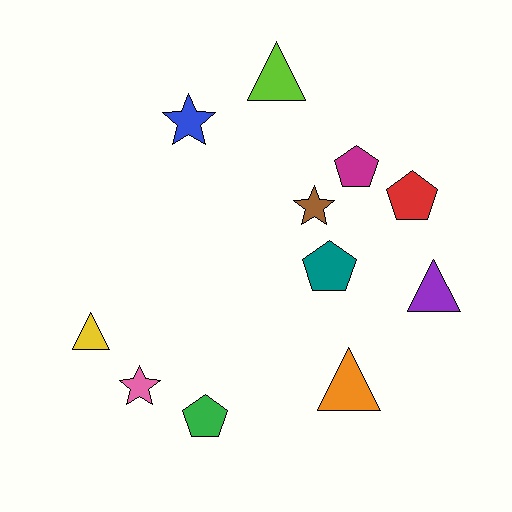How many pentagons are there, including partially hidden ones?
There are 4 pentagons.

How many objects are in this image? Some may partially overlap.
There are 11 objects.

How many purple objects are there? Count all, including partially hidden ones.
There is 1 purple object.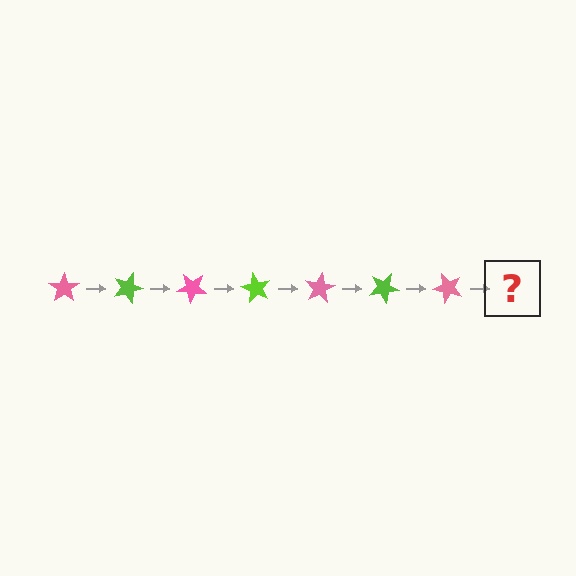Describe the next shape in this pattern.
It should be a lime star, rotated 140 degrees from the start.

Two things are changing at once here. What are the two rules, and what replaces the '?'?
The two rules are that it rotates 20 degrees each step and the color cycles through pink and lime. The '?' should be a lime star, rotated 140 degrees from the start.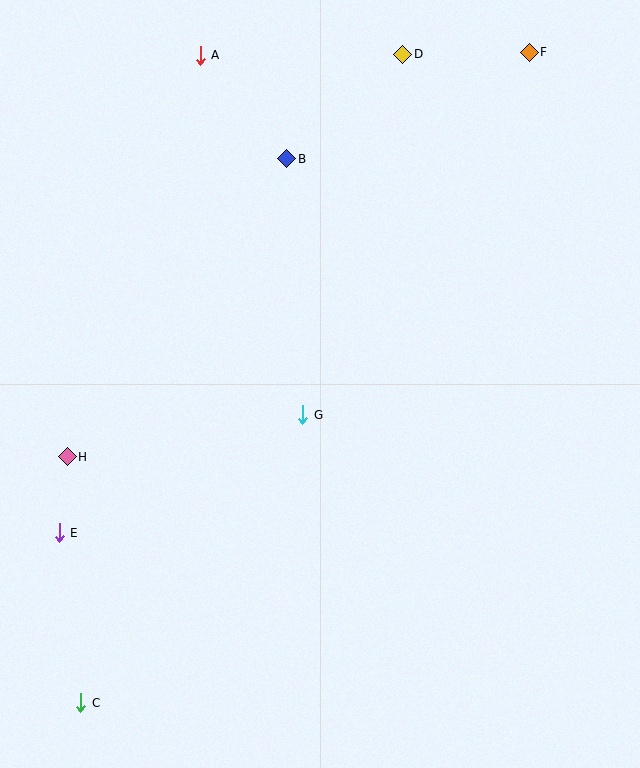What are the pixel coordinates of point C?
Point C is at (81, 703).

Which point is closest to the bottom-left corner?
Point C is closest to the bottom-left corner.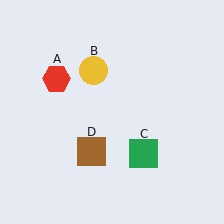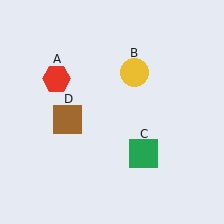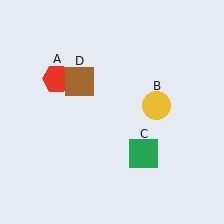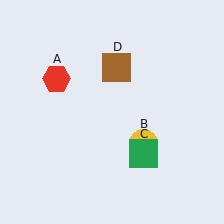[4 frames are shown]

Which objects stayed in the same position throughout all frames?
Red hexagon (object A) and green square (object C) remained stationary.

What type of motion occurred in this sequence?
The yellow circle (object B), brown square (object D) rotated clockwise around the center of the scene.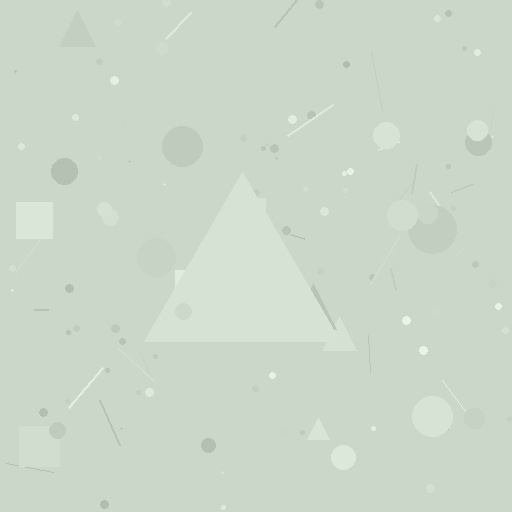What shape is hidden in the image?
A triangle is hidden in the image.